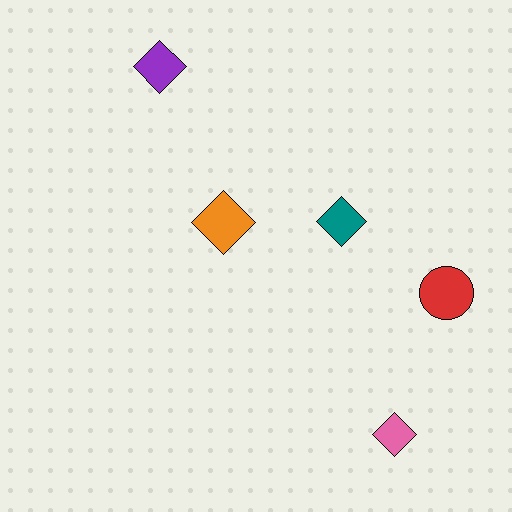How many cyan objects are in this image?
There are no cyan objects.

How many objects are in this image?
There are 5 objects.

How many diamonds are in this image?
There are 4 diamonds.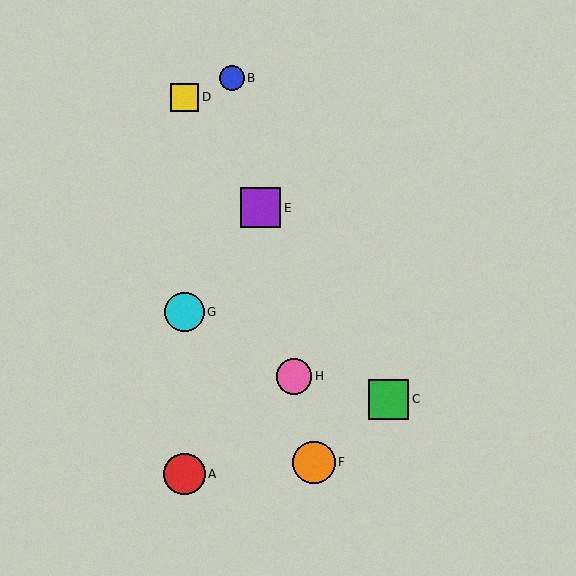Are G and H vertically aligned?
No, G is at x≈184 and H is at x≈294.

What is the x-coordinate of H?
Object H is at x≈294.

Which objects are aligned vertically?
Objects A, D, G are aligned vertically.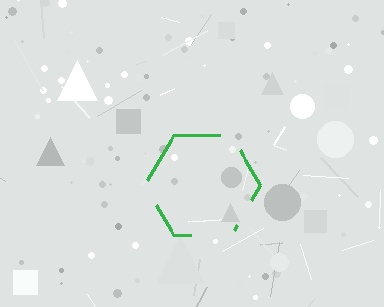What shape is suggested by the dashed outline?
The dashed outline suggests a hexagon.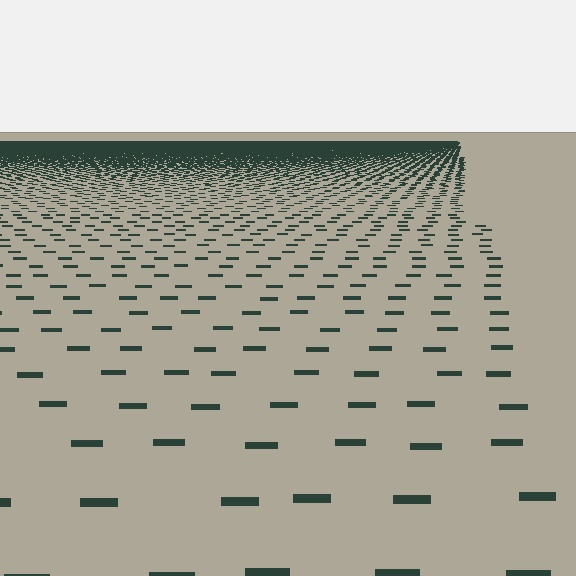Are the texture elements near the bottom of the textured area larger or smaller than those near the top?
Larger. Near the bottom, elements are closer to the viewer and appear at a bigger on-screen size.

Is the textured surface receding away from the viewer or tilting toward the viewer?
The surface is receding away from the viewer. Texture elements get smaller and denser toward the top.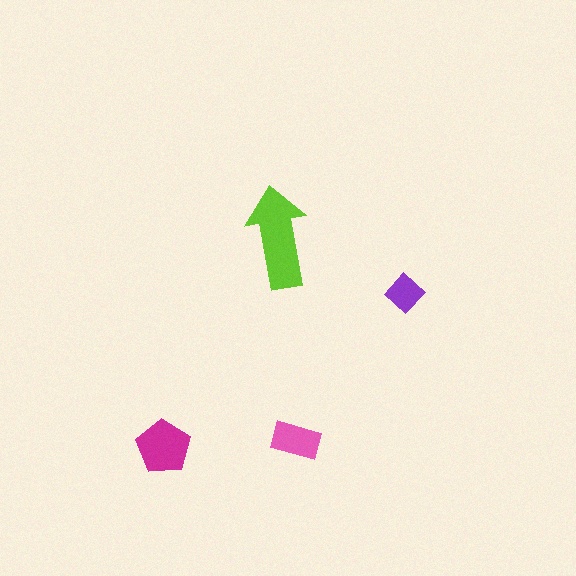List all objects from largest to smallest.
The lime arrow, the magenta pentagon, the pink rectangle, the purple diamond.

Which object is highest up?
The lime arrow is topmost.